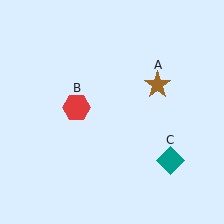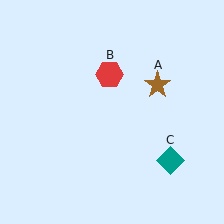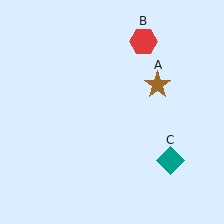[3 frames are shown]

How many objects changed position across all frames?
1 object changed position: red hexagon (object B).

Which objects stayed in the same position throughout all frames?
Brown star (object A) and teal diamond (object C) remained stationary.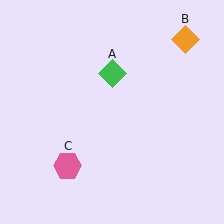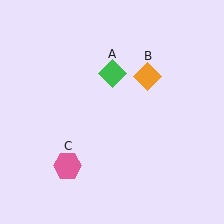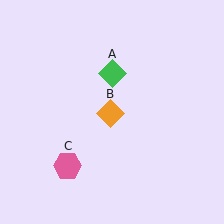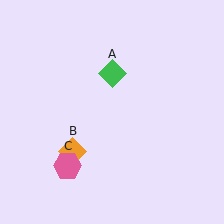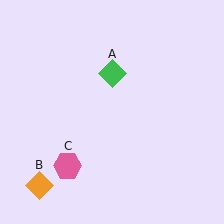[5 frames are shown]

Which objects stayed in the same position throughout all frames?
Green diamond (object A) and pink hexagon (object C) remained stationary.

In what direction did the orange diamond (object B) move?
The orange diamond (object B) moved down and to the left.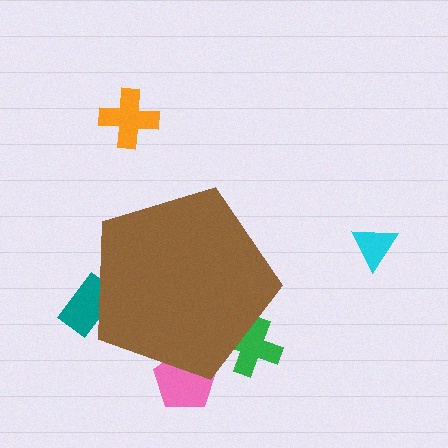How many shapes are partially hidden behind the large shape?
3 shapes are partially hidden.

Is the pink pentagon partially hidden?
Yes, the pink pentagon is partially hidden behind the brown pentagon.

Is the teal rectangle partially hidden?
Yes, the teal rectangle is partially hidden behind the brown pentagon.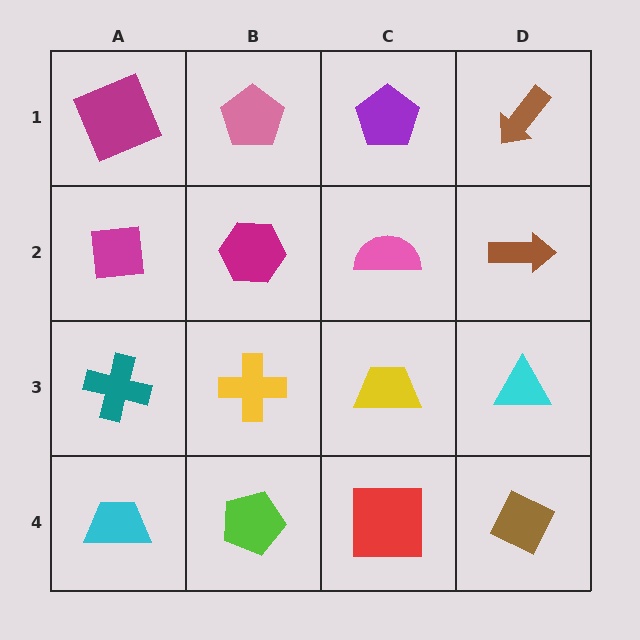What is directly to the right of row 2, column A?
A magenta hexagon.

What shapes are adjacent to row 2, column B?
A pink pentagon (row 1, column B), a yellow cross (row 3, column B), a magenta square (row 2, column A), a pink semicircle (row 2, column C).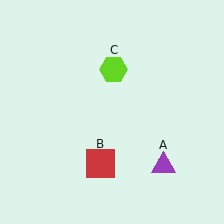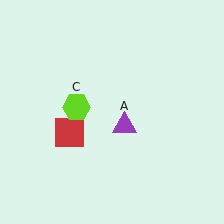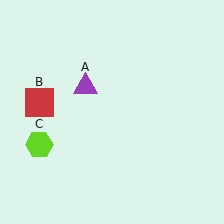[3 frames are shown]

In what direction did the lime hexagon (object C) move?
The lime hexagon (object C) moved down and to the left.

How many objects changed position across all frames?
3 objects changed position: purple triangle (object A), red square (object B), lime hexagon (object C).